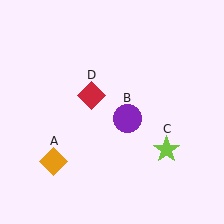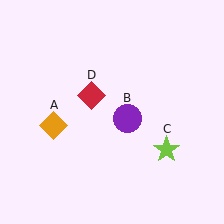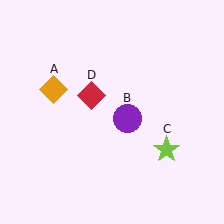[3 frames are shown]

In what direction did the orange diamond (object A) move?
The orange diamond (object A) moved up.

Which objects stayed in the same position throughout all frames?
Purple circle (object B) and lime star (object C) and red diamond (object D) remained stationary.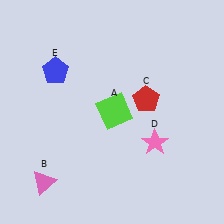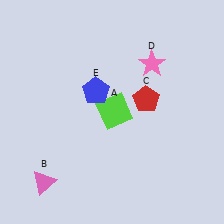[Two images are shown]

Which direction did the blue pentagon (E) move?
The blue pentagon (E) moved right.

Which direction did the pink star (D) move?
The pink star (D) moved up.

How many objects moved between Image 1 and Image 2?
2 objects moved between the two images.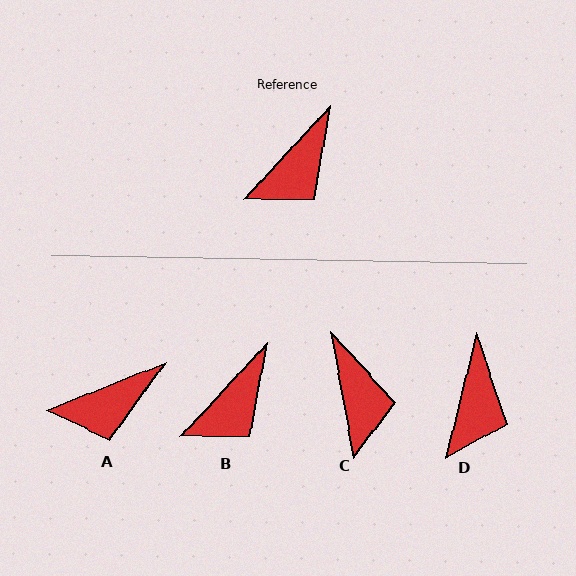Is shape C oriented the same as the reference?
No, it is off by about 53 degrees.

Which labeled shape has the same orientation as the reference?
B.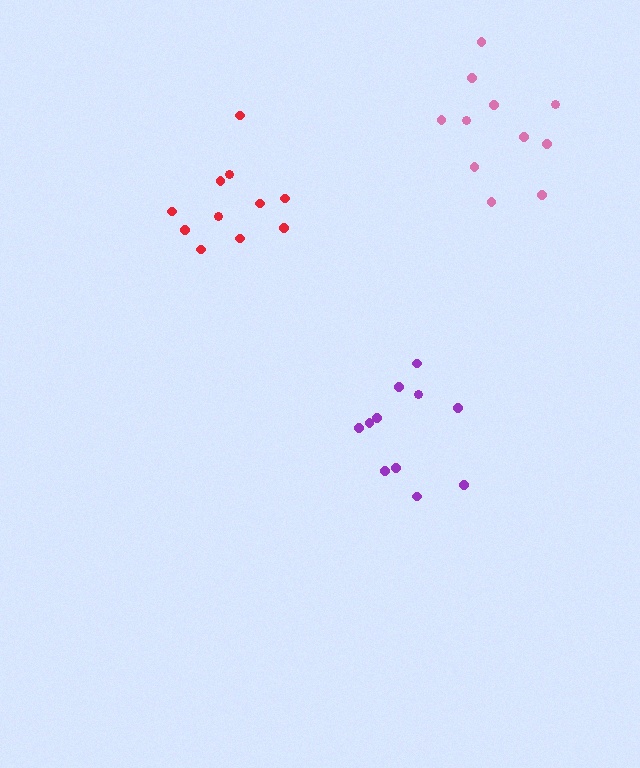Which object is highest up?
The pink cluster is topmost.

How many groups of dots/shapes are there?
There are 3 groups.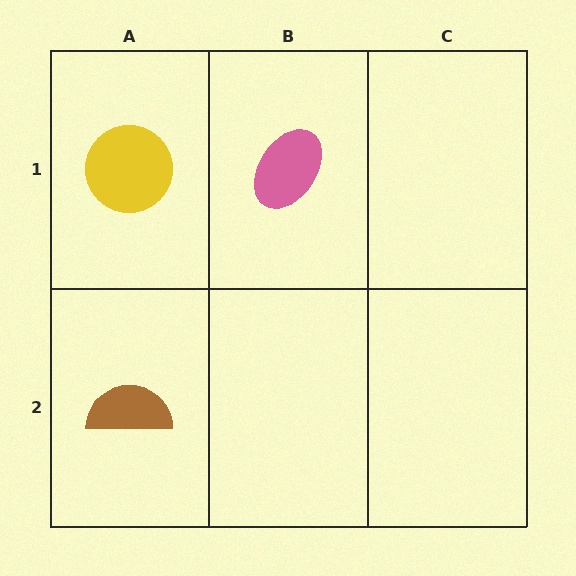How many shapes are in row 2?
1 shape.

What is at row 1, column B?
A pink ellipse.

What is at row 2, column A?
A brown semicircle.